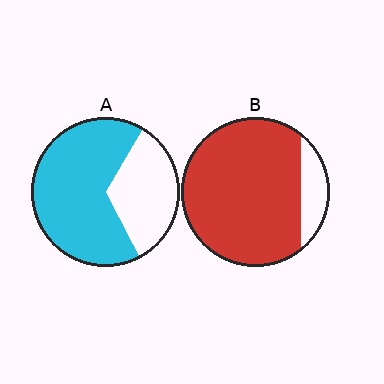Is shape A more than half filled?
Yes.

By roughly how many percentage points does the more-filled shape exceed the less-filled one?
By roughly 20 percentage points (B over A).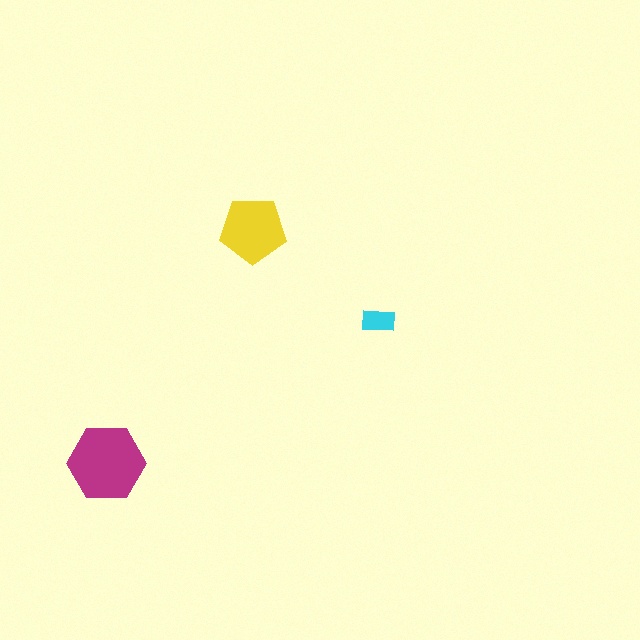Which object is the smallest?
The cyan rectangle.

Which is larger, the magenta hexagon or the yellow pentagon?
The magenta hexagon.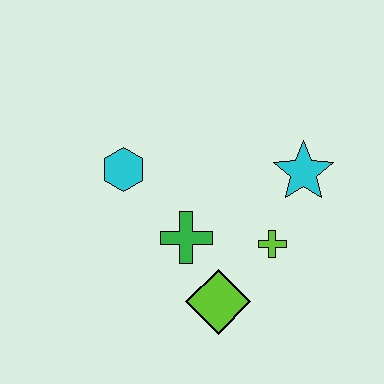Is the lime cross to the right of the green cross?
Yes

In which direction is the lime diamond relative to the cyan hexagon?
The lime diamond is below the cyan hexagon.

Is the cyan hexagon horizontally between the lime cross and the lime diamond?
No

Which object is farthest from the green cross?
The cyan star is farthest from the green cross.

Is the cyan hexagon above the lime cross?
Yes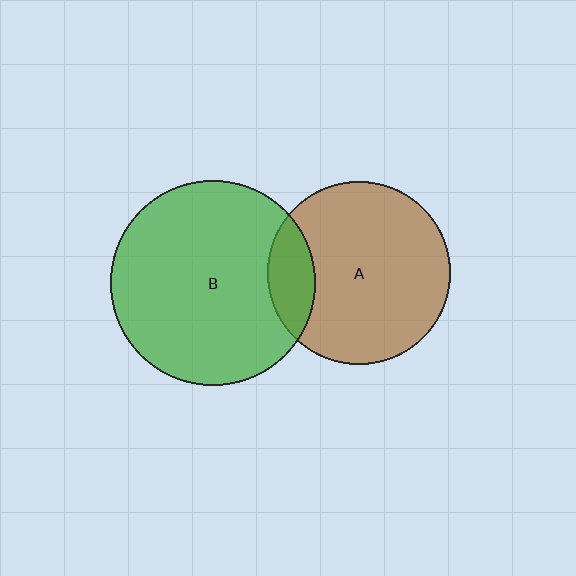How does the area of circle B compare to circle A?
Approximately 1.3 times.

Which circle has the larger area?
Circle B (green).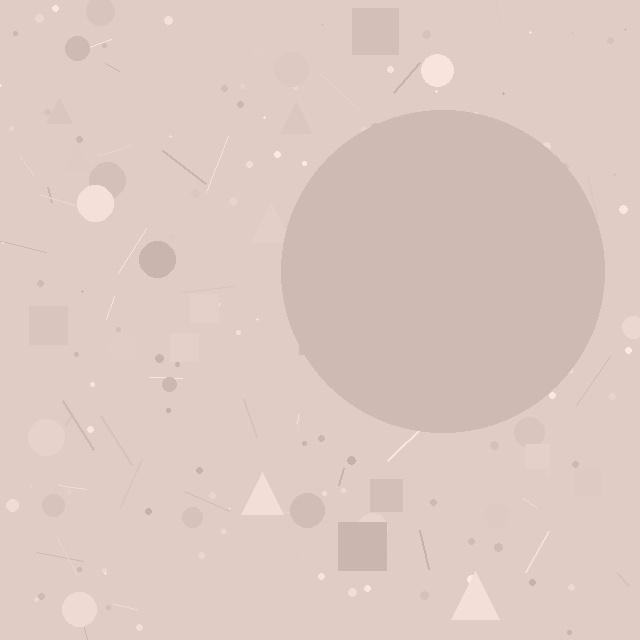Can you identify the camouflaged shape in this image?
The camouflaged shape is a circle.